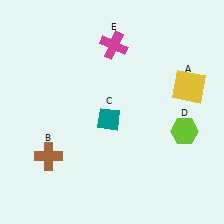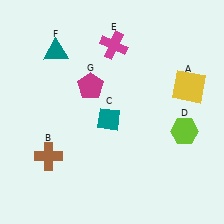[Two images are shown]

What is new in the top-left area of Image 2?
A magenta pentagon (G) was added in the top-left area of Image 2.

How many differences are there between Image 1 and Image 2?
There are 2 differences between the two images.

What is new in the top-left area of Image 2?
A teal triangle (F) was added in the top-left area of Image 2.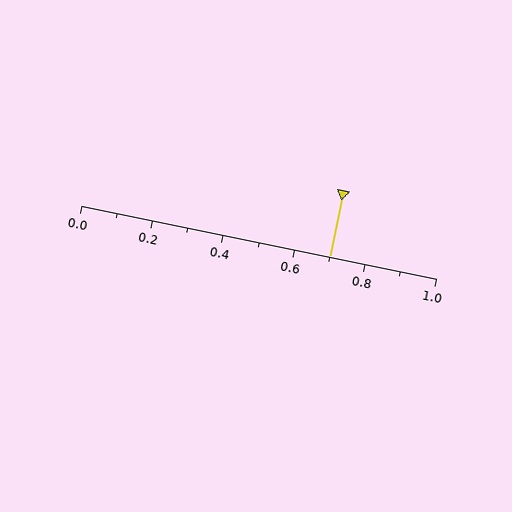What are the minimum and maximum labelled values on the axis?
The axis runs from 0.0 to 1.0.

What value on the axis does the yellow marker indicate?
The marker indicates approximately 0.7.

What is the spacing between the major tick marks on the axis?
The major ticks are spaced 0.2 apart.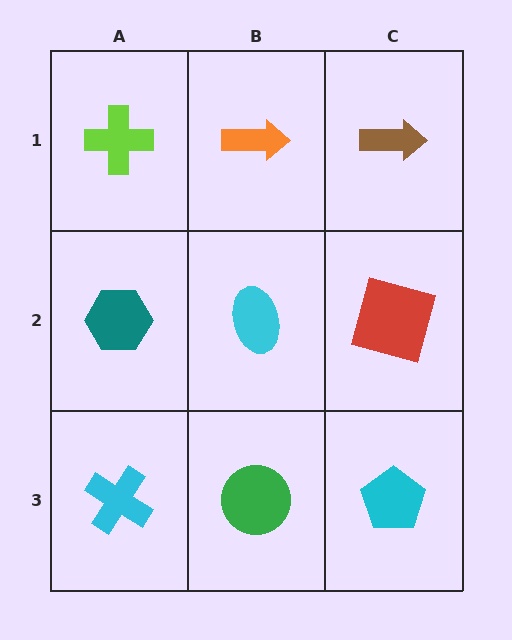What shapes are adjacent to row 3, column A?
A teal hexagon (row 2, column A), a green circle (row 3, column B).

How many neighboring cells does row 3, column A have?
2.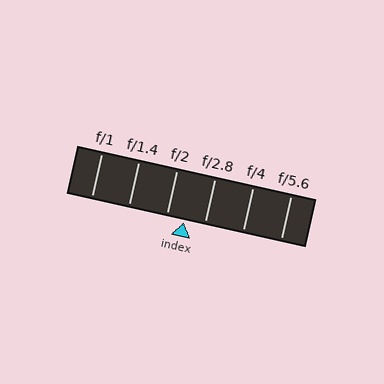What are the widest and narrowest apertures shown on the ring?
The widest aperture shown is f/1 and the narrowest is f/5.6.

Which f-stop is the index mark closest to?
The index mark is closest to f/2.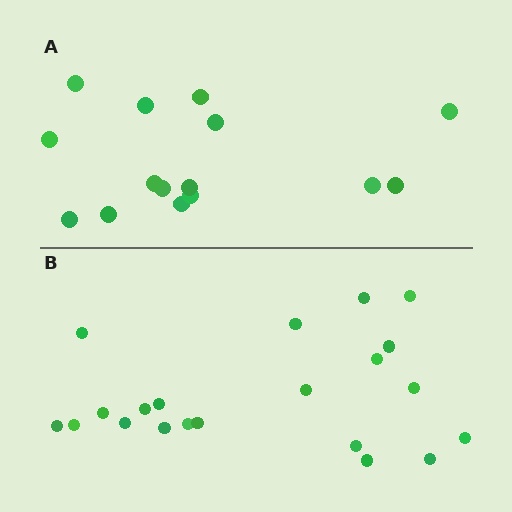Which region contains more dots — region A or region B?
Region B (the bottom region) has more dots.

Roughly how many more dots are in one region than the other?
Region B has about 6 more dots than region A.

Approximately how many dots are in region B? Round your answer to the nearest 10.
About 20 dots. (The exact count is 21, which rounds to 20.)